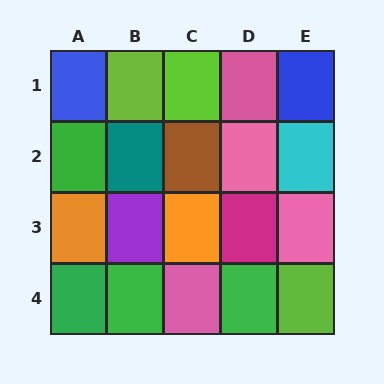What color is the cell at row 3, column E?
Pink.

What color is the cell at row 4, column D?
Green.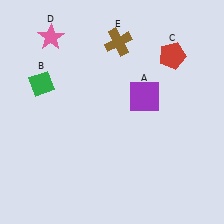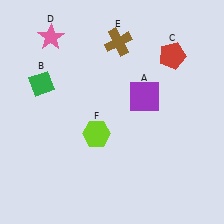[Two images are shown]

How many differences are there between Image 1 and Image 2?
There is 1 difference between the two images.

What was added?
A lime hexagon (F) was added in Image 2.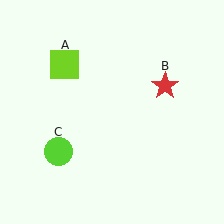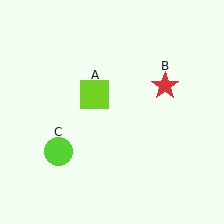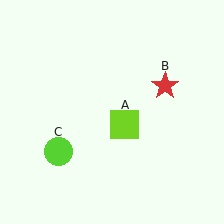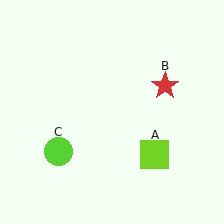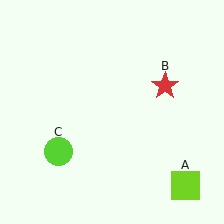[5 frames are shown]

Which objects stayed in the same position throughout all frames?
Red star (object B) and lime circle (object C) remained stationary.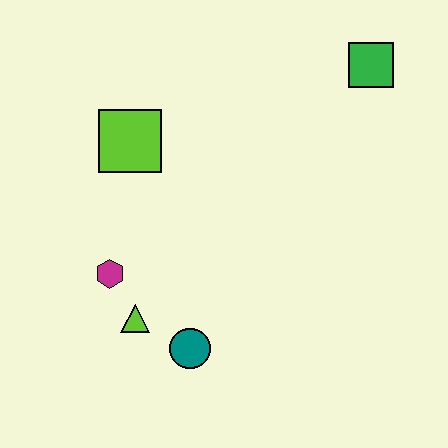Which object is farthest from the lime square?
The green square is farthest from the lime square.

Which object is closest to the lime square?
The magenta hexagon is closest to the lime square.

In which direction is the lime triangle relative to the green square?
The lime triangle is below the green square.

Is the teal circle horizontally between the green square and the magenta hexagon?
Yes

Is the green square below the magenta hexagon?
No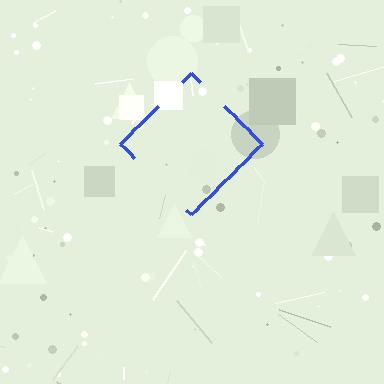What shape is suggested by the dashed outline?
The dashed outline suggests a diamond.